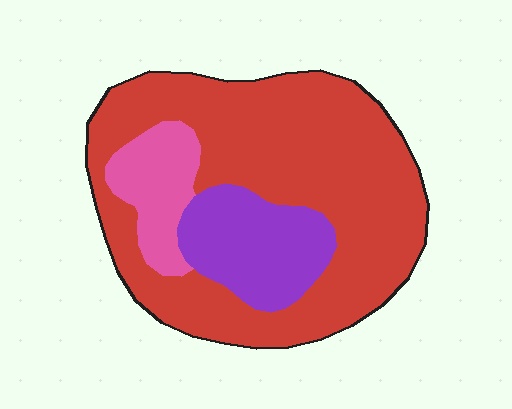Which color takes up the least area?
Pink, at roughly 10%.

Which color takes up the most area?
Red, at roughly 70%.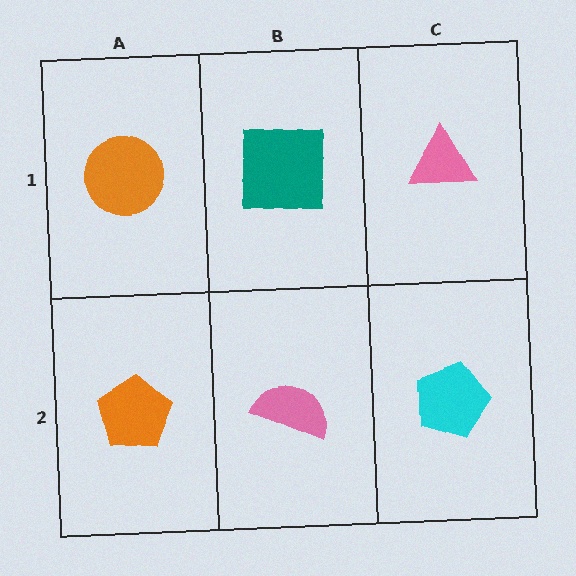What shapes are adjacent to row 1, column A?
An orange pentagon (row 2, column A), a teal square (row 1, column B).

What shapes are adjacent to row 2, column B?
A teal square (row 1, column B), an orange pentagon (row 2, column A), a cyan pentagon (row 2, column C).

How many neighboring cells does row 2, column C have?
2.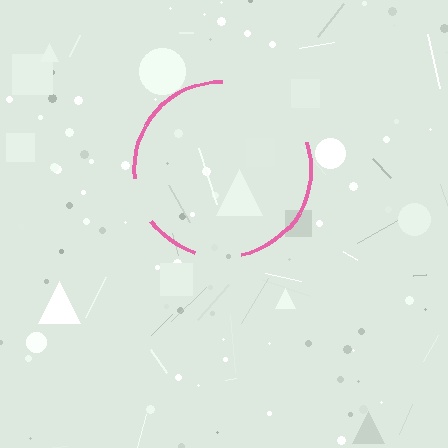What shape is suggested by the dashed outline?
The dashed outline suggests a circle.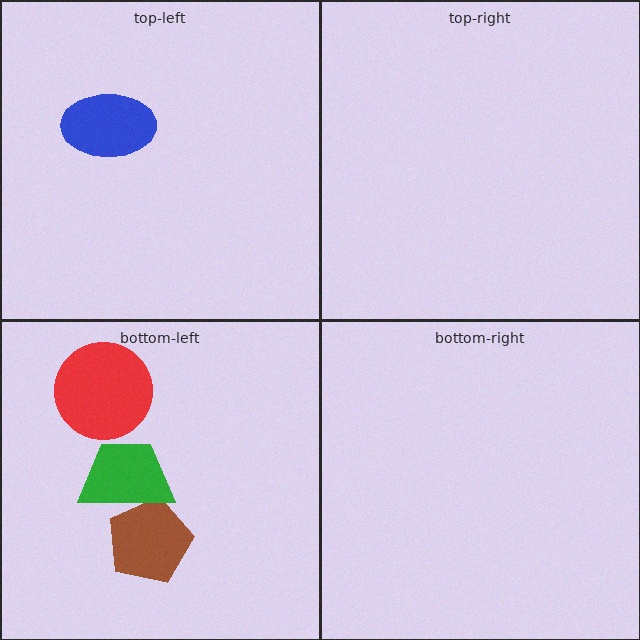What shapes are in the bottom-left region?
The red circle, the brown pentagon, the green trapezoid.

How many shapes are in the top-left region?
1.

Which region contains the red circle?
The bottom-left region.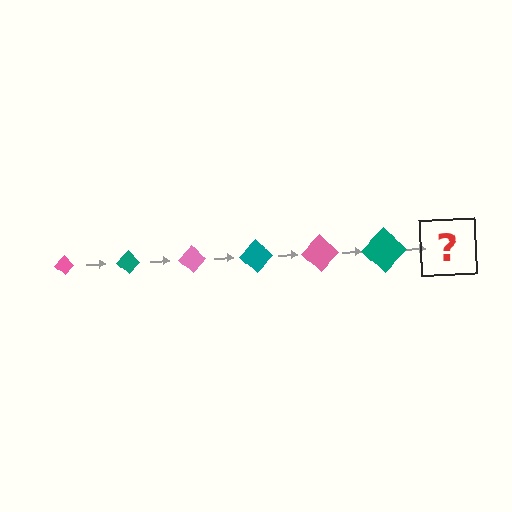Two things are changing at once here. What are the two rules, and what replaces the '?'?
The two rules are that the diamond grows larger each step and the color cycles through pink and teal. The '?' should be a pink diamond, larger than the previous one.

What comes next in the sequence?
The next element should be a pink diamond, larger than the previous one.